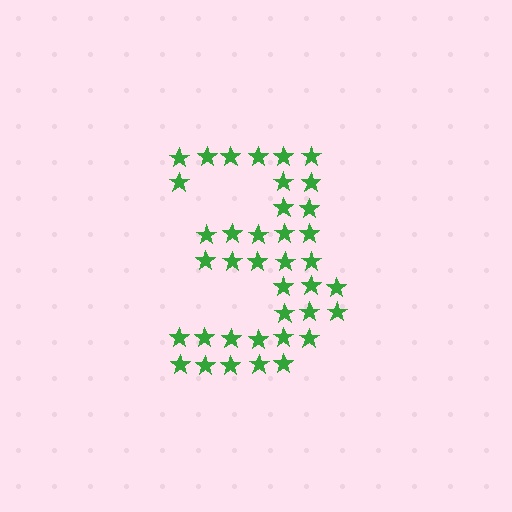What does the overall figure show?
The overall figure shows the digit 3.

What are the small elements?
The small elements are stars.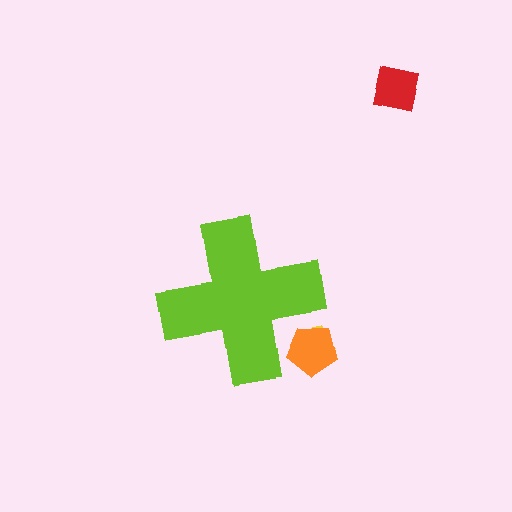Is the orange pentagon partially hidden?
Yes, the orange pentagon is partially hidden behind the lime cross.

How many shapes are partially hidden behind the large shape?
2 shapes are partially hidden.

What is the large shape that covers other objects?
A lime cross.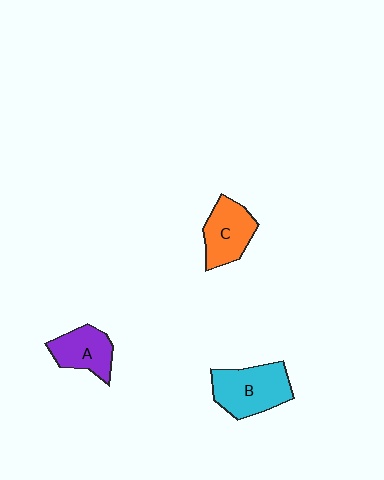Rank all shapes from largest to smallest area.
From largest to smallest: B (cyan), C (orange), A (purple).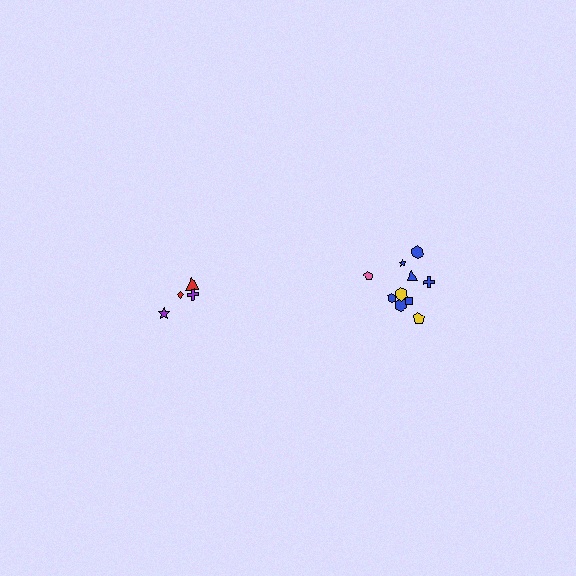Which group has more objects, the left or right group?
The right group.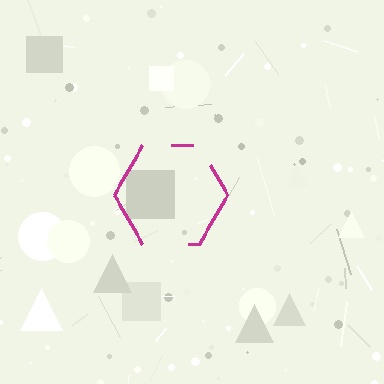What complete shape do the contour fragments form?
The contour fragments form a hexagon.